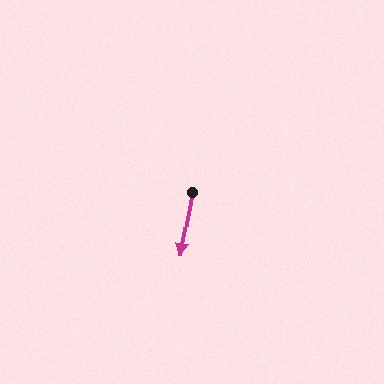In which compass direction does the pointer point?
South.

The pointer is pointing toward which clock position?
Roughly 6 o'clock.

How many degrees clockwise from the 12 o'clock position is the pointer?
Approximately 190 degrees.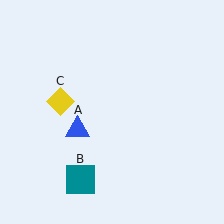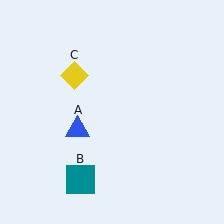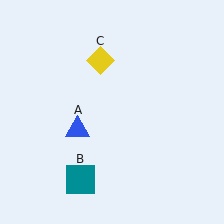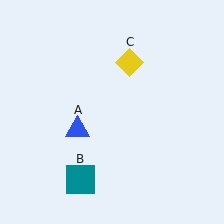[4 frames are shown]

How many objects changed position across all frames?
1 object changed position: yellow diamond (object C).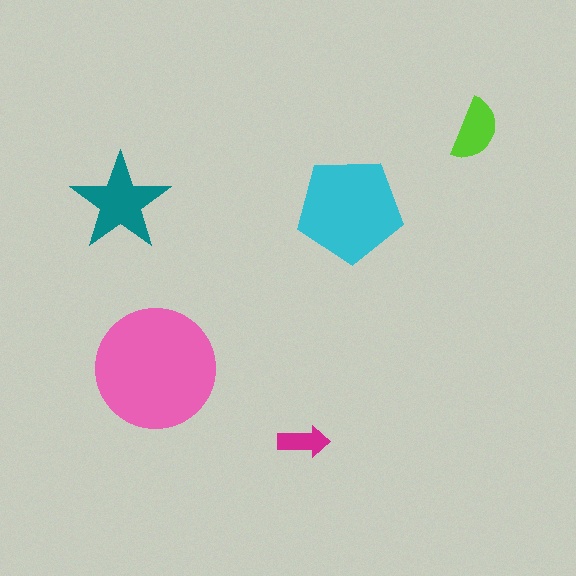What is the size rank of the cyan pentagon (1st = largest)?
2nd.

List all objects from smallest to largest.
The magenta arrow, the lime semicircle, the teal star, the cyan pentagon, the pink circle.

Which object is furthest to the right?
The lime semicircle is rightmost.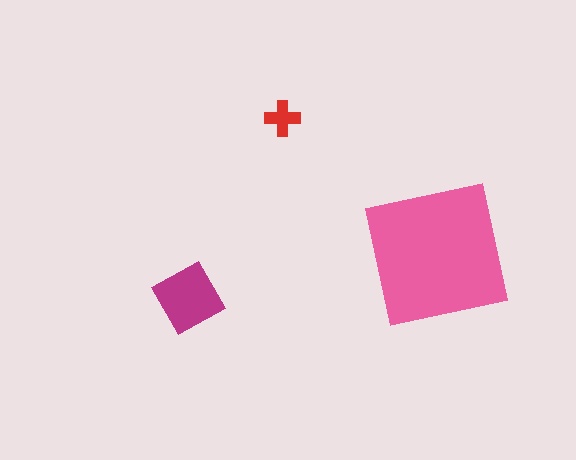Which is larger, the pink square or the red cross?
The pink square.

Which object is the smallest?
The red cross.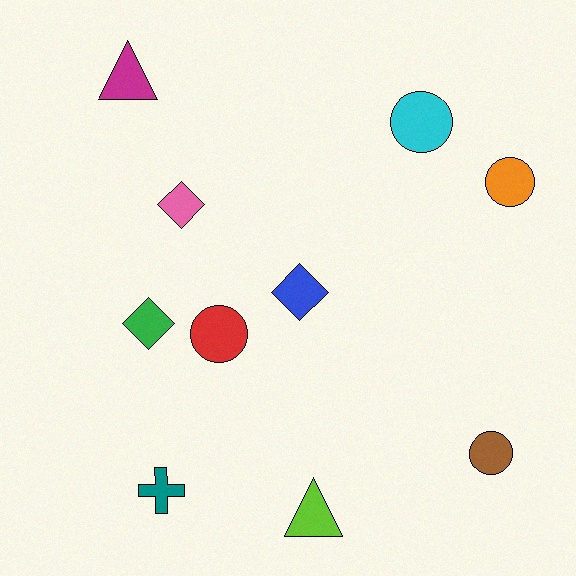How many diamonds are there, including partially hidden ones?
There are 3 diamonds.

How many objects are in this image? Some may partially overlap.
There are 10 objects.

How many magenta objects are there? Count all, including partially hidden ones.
There is 1 magenta object.